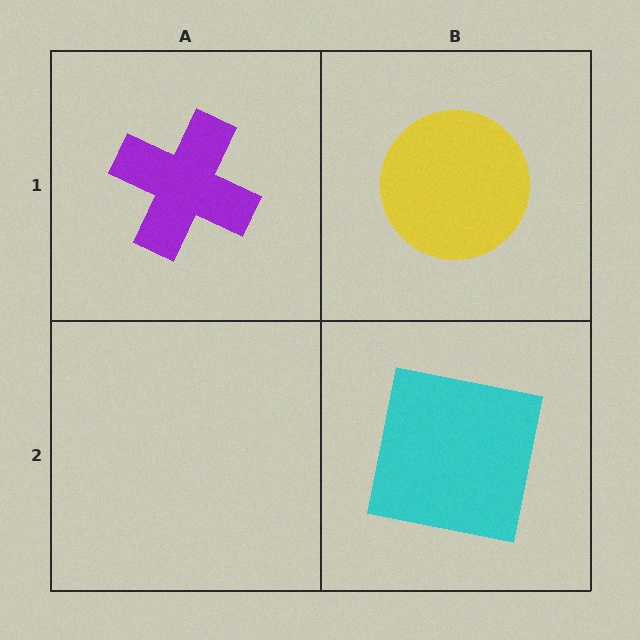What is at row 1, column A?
A purple cross.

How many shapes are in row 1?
2 shapes.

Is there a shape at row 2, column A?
No, that cell is empty.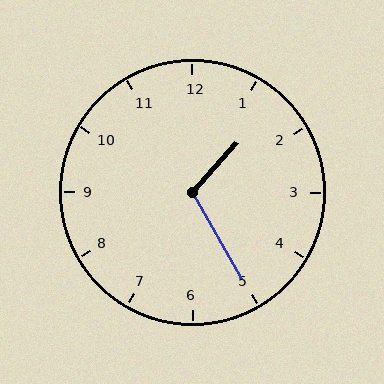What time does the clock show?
1:25.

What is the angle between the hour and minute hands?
Approximately 108 degrees.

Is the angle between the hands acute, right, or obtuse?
It is obtuse.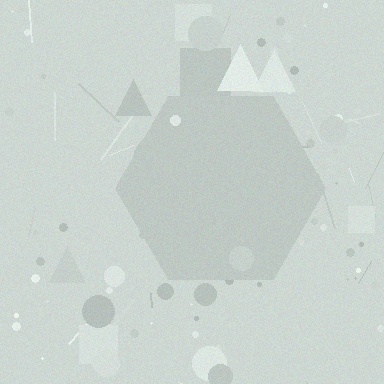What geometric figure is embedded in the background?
A hexagon is embedded in the background.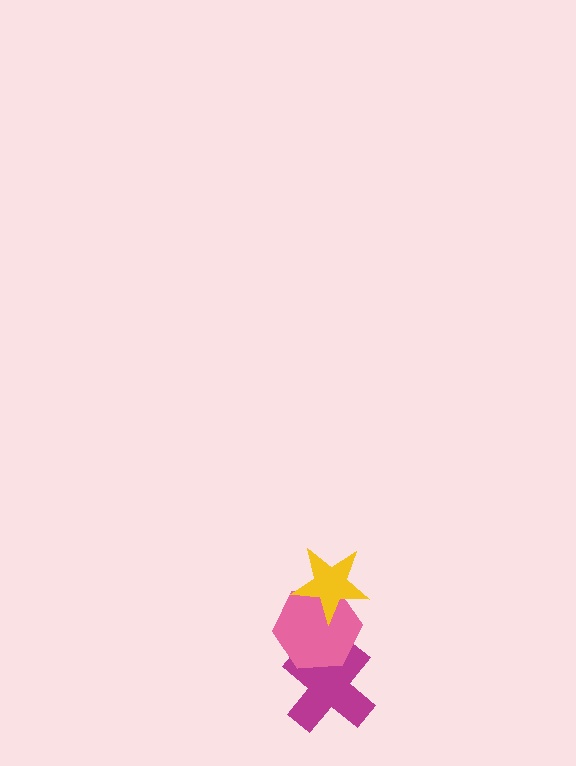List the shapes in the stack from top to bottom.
From top to bottom: the yellow star, the pink hexagon, the magenta cross.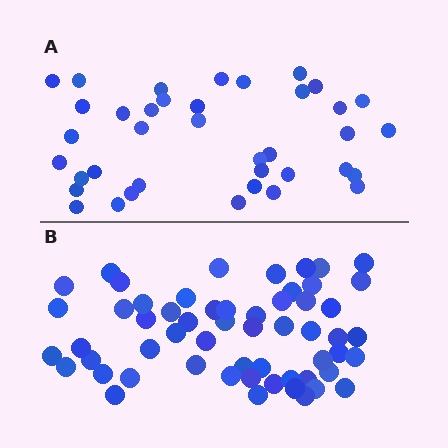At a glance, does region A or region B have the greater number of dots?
Region B (the bottom region) has more dots.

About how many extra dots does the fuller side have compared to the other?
Region B has approximately 20 more dots than region A.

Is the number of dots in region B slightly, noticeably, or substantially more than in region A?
Region B has substantially more. The ratio is roughly 1.5 to 1.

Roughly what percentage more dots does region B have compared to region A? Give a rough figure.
About 50% more.